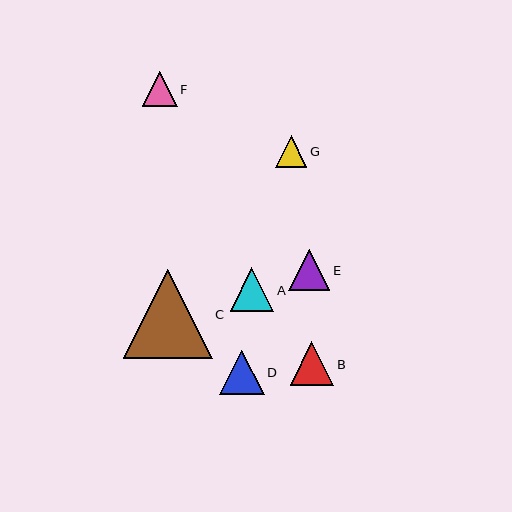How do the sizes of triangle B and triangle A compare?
Triangle B and triangle A are approximately the same size.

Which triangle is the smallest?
Triangle G is the smallest with a size of approximately 32 pixels.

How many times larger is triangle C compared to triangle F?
Triangle C is approximately 2.5 times the size of triangle F.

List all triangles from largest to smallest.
From largest to smallest: C, D, B, A, E, F, G.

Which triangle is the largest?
Triangle C is the largest with a size of approximately 89 pixels.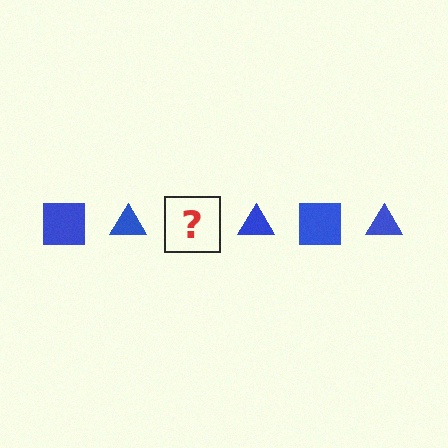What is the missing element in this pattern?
The missing element is a blue square.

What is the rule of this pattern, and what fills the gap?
The rule is that the pattern cycles through square, triangle shapes in blue. The gap should be filled with a blue square.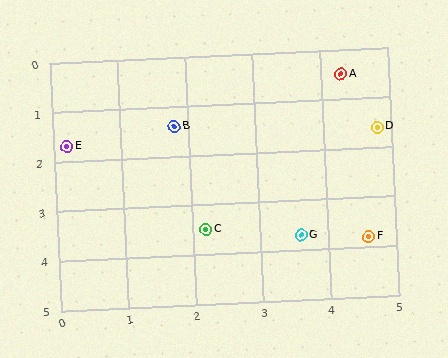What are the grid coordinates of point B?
Point B is at approximately (1.8, 1.4).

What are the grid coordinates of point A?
Point A is at approximately (4.3, 0.5).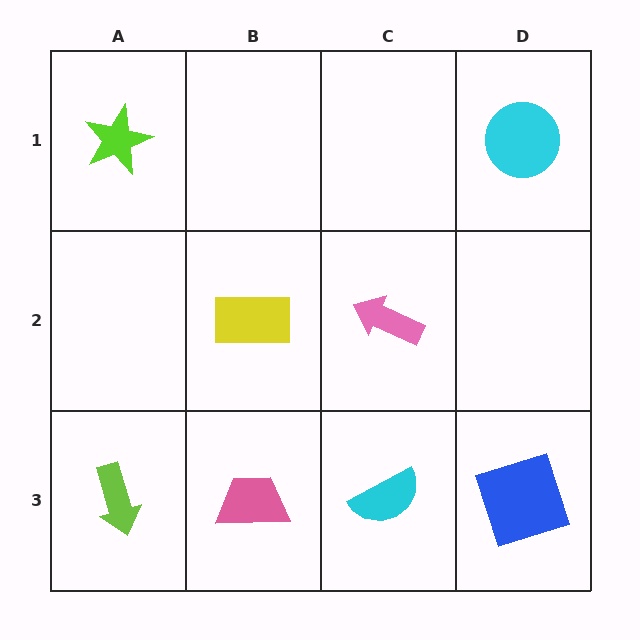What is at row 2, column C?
A pink arrow.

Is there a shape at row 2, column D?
No, that cell is empty.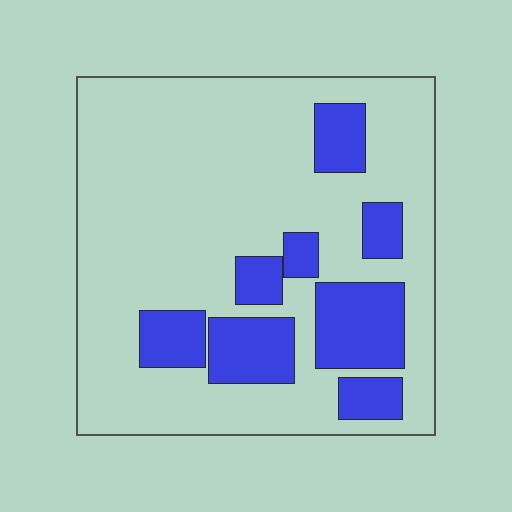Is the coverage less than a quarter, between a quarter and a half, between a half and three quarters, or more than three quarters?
Less than a quarter.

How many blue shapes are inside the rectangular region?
8.